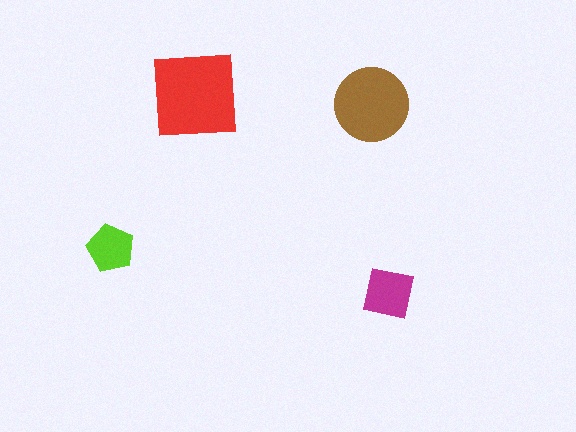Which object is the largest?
The red square.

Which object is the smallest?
The lime pentagon.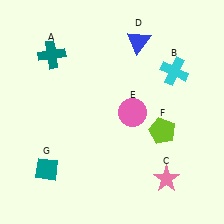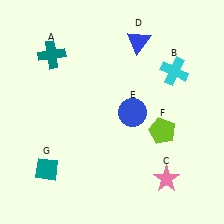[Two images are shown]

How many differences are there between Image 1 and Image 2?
There is 1 difference between the two images.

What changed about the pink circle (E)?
In Image 1, E is pink. In Image 2, it changed to blue.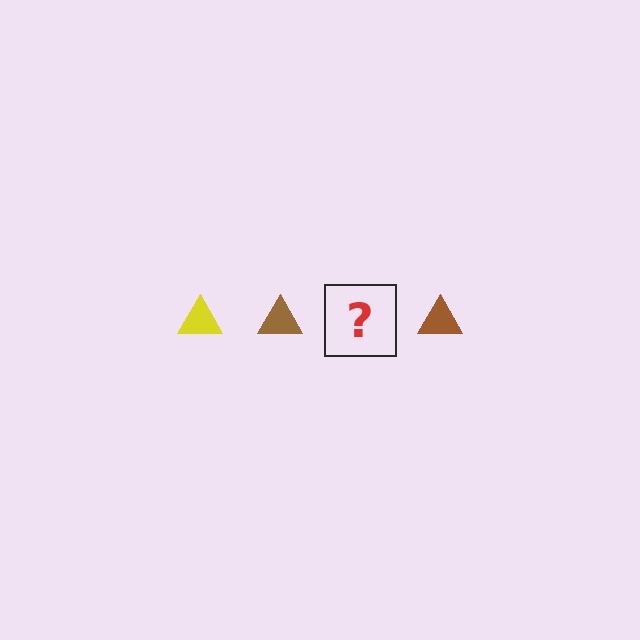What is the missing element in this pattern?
The missing element is a yellow triangle.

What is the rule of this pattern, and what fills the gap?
The rule is that the pattern cycles through yellow, brown triangles. The gap should be filled with a yellow triangle.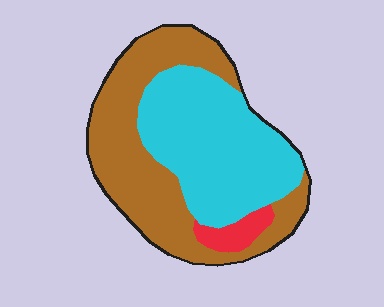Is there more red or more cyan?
Cyan.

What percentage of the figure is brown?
Brown covers roughly 50% of the figure.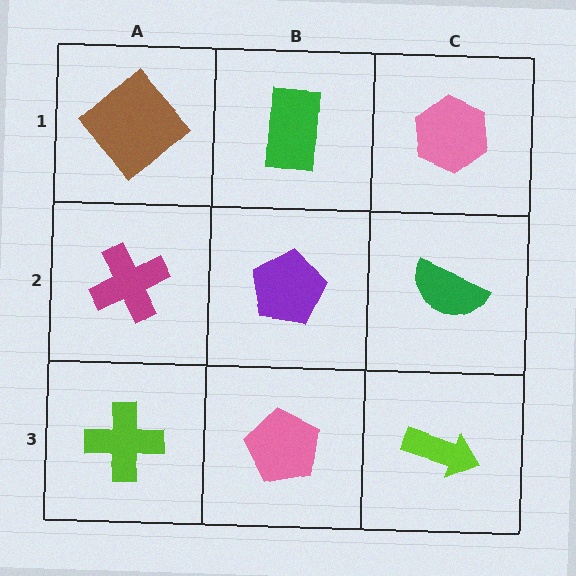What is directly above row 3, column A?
A magenta cross.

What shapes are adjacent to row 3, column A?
A magenta cross (row 2, column A), a pink pentagon (row 3, column B).